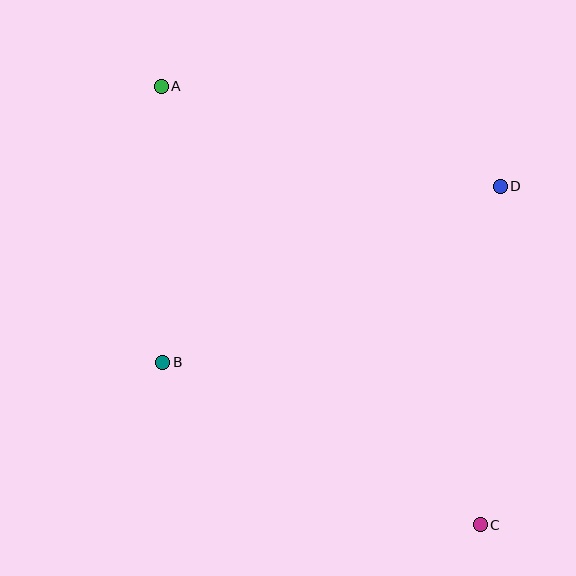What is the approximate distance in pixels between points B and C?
The distance between B and C is approximately 356 pixels.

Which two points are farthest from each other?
Points A and C are farthest from each other.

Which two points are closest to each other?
Points A and B are closest to each other.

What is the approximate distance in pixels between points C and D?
The distance between C and D is approximately 339 pixels.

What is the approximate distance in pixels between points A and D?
The distance between A and D is approximately 353 pixels.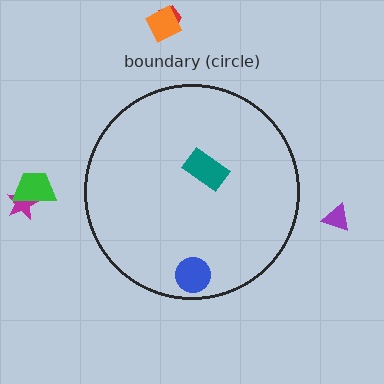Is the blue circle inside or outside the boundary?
Inside.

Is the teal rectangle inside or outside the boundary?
Inside.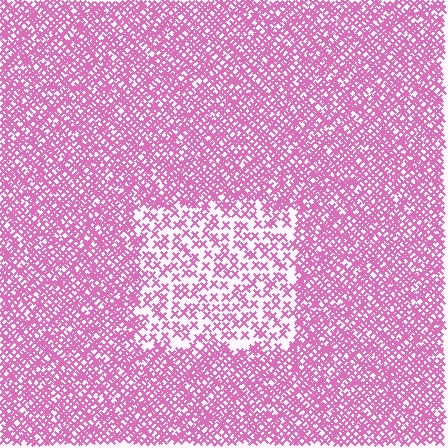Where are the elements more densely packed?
The elements are more densely packed outside the rectangle boundary.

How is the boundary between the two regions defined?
The boundary is defined by a change in element density (approximately 2.2x ratio). All elements are the same color, size, and shape.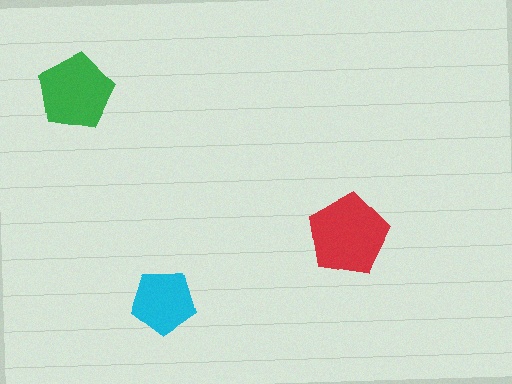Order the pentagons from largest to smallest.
the red one, the green one, the cyan one.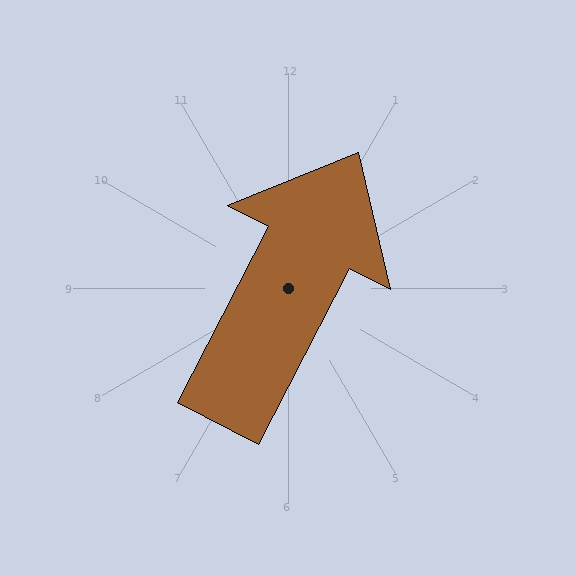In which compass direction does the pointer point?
Northeast.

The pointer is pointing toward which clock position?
Roughly 1 o'clock.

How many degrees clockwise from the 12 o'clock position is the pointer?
Approximately 27 degrees.